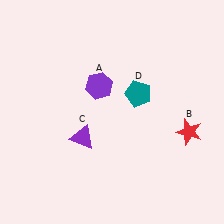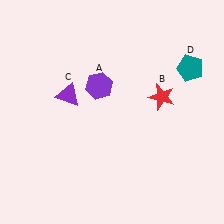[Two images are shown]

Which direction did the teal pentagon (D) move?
The teal pentagon (D) moved right.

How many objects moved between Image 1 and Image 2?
3 objects moved between the two images.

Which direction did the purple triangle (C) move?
The purple triangle (C) moved up.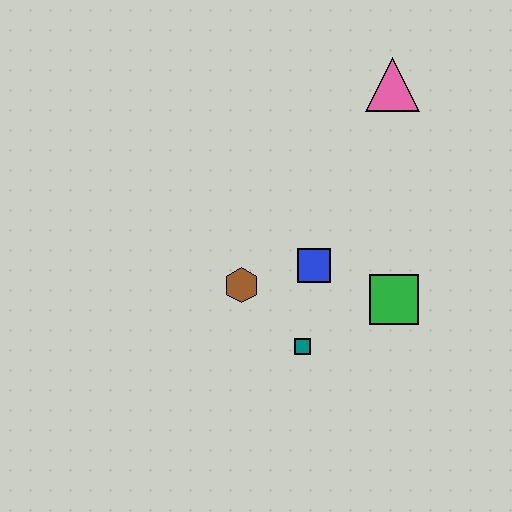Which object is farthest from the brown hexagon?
The pink triangle is farthest from the brown hexagon.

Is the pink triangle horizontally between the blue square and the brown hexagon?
No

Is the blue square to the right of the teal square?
Yes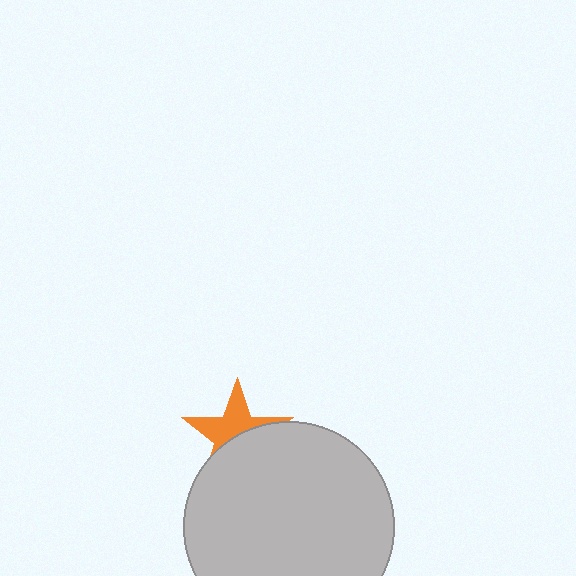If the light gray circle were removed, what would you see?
You would see the complete orange star.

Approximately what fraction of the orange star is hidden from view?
Roughly 51% of the orange star is hidden behind the light gray circle.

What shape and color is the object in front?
The object in front is a light gray circle.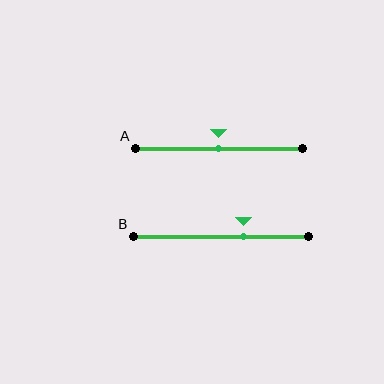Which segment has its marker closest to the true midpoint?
Segment A has its marker closest to the true midpoint.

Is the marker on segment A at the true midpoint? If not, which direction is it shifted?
Yes, the marker on segment A is at the true midpoint.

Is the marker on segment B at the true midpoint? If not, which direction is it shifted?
No, the marker on segment B is shifted to the right by about 13% of the segment length.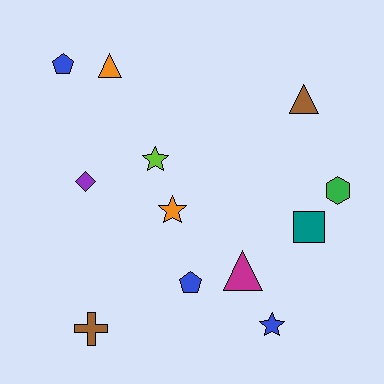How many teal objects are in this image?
There is 1 teal object.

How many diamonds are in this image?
There is 1 diamond.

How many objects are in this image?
There are 12 objects.